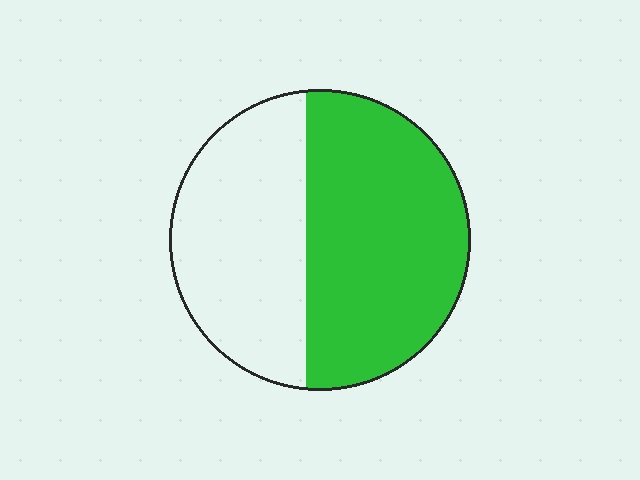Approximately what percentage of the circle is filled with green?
Approximately 55%.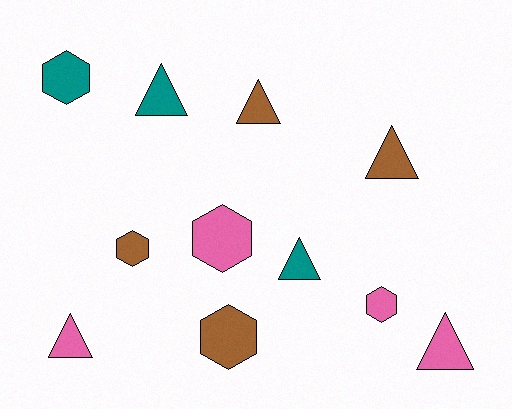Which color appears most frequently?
Pink, with 4 objects.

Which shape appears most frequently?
Triangle, with 6 objects.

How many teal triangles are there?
There are 2 teal triangles.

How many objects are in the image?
There are 11 objects.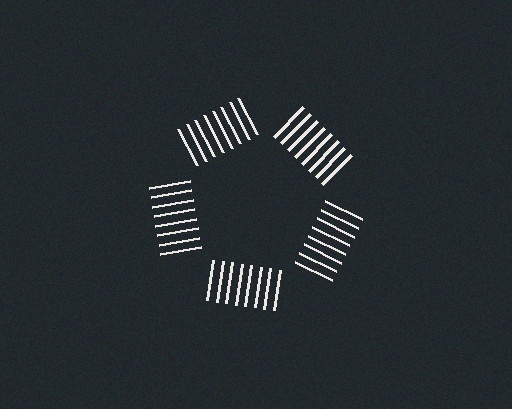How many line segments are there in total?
40 — 8 along each of the 5 edges.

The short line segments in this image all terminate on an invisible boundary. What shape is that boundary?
An illusory pentagon — the line segments terminate on its edges but no continuous stroke is drawn.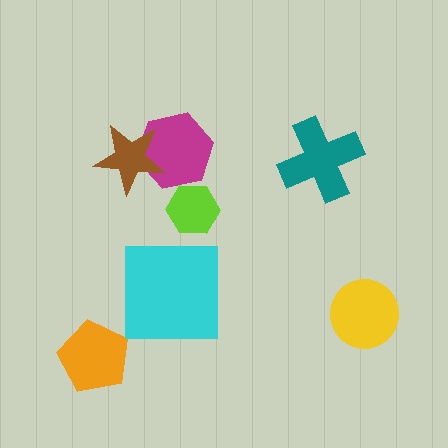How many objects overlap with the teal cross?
0 objects overlap with the teal cross.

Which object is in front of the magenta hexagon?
The brown star is in front of the magenta hexagon.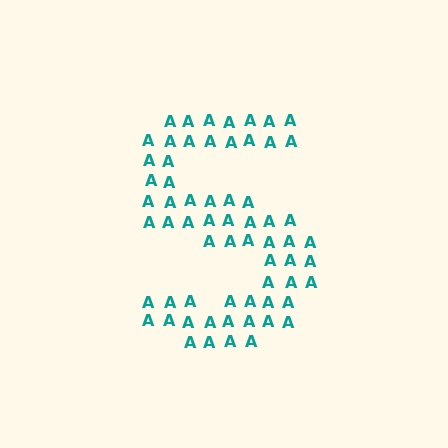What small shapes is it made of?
It is made of small letter A's.